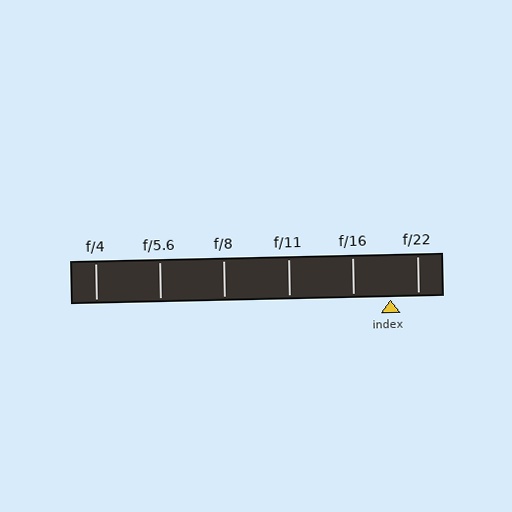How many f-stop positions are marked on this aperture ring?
There are 6 f-stop positions marked.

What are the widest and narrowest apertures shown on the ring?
The widest aperture shown is f/4 and the narrowest is f/22.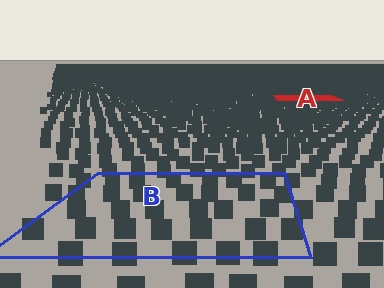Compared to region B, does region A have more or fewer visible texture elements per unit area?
Region A has more texture elements per unit area — they are packed more densely because it is farther away.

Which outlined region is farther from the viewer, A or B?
Region A is farther from the viewer — the texture elements inside it appear smaller and more densely packed.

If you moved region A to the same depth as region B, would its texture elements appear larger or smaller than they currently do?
They would appear larger. At a closer depth, the same texture elements are projected at a bigger on-screen size.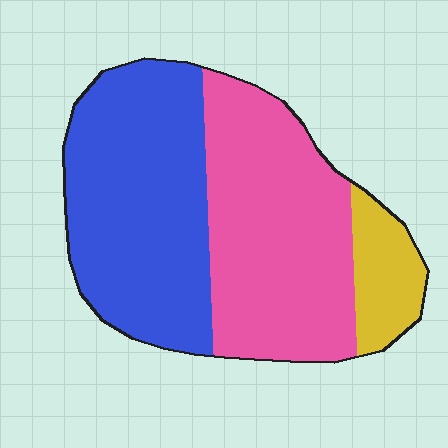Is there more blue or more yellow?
Blue.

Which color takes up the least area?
Yellow, at roughly 10%.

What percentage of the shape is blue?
Blue covers about 45% of the shape.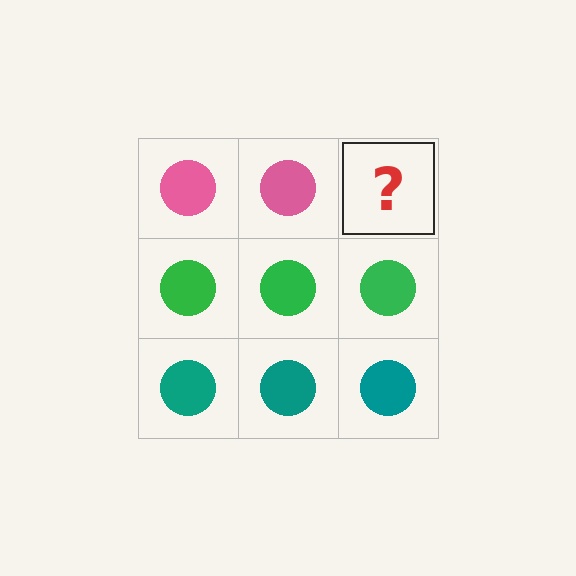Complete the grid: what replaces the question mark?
The question mark should be replaced with a pink circle.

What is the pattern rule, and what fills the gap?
The rule is that each row has a consistent color. The gap should be filled with a pink circle.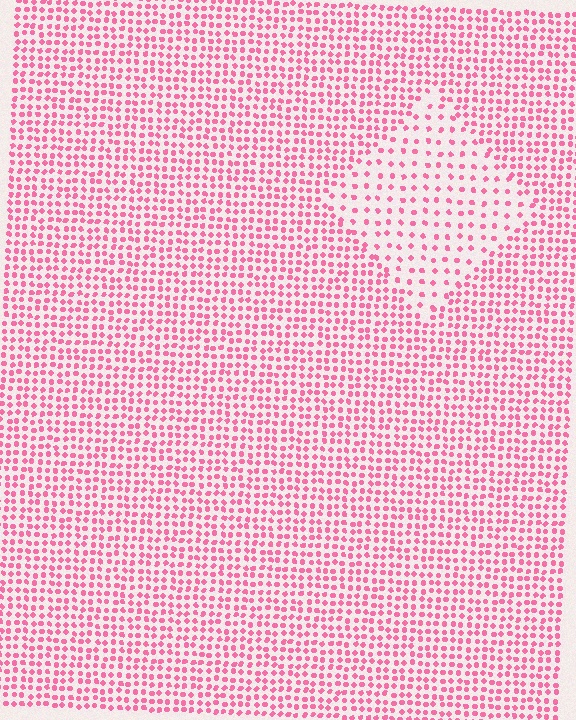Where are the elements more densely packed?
The elements are more densely packed outside the diamond boundary.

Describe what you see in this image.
The image contains small pink elements arranged at two different densities. A diamond-shaped region is visible where the elements are less densely packed than the surrounding area.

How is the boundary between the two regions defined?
The boundary is defined by a change in element density (approximately 2.1x ratio). All elements are the same color, size, and shape.